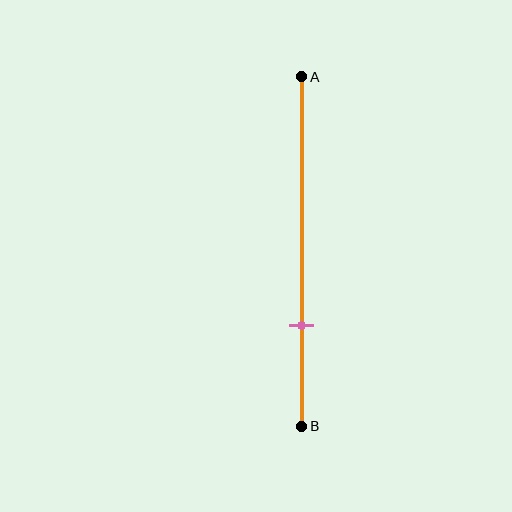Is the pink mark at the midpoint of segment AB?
No, the mark is at about 70% from A, not at the 50% midpoint.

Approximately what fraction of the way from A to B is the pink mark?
The pink mark is approximately 70% of the way from A to B.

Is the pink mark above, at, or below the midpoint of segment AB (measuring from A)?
The pink mark is below the midpoint of segment AB.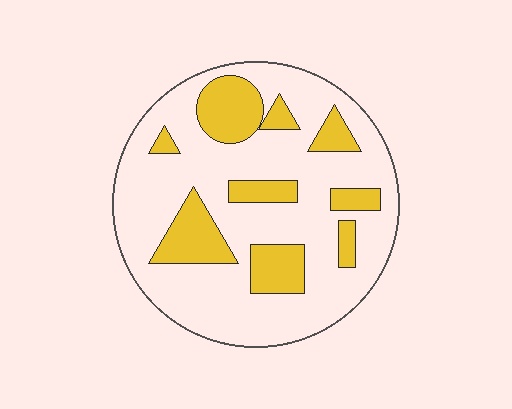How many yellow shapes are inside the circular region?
9.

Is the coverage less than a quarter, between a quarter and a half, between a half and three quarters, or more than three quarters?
Between a quarter and a half.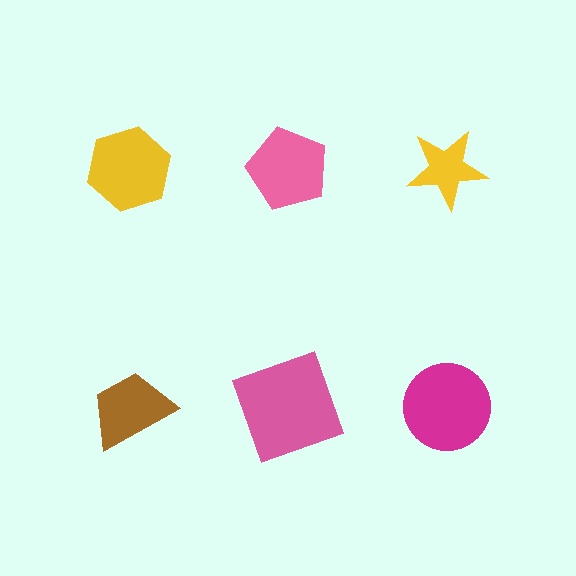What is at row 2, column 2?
A pink square.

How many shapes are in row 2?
3 shapes.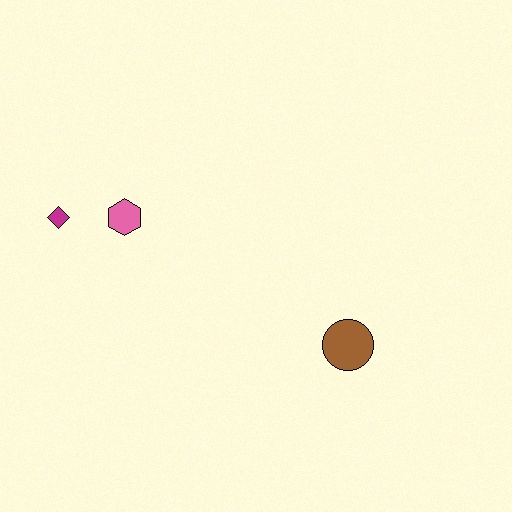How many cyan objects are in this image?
There are no cyan objects.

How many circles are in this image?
There is 1 circle.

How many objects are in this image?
There are 3 objects.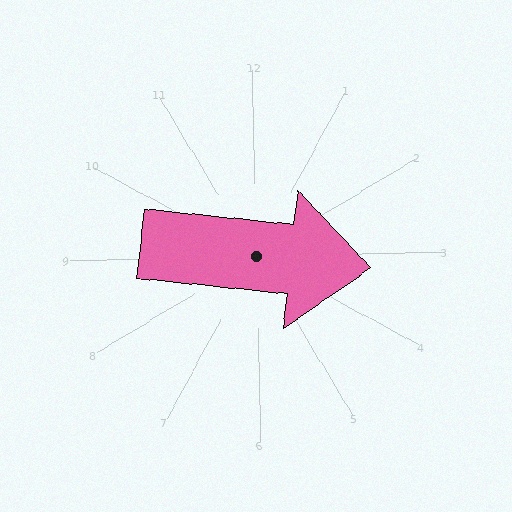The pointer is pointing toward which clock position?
Roughly 3 o'clock.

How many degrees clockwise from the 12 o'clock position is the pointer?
Approximately 97 degrees.